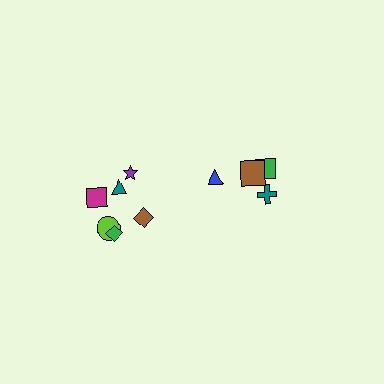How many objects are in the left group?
There are 6 objects.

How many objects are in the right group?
There are 4 objects.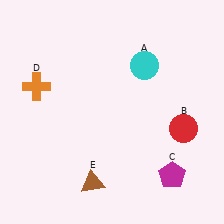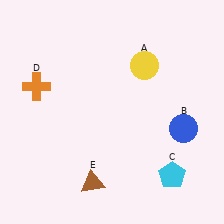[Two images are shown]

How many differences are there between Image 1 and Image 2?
There are 3 differences between the two images.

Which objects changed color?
A changed from cyan to yellow. B changed from red to blue. C changed from magenta to cyan.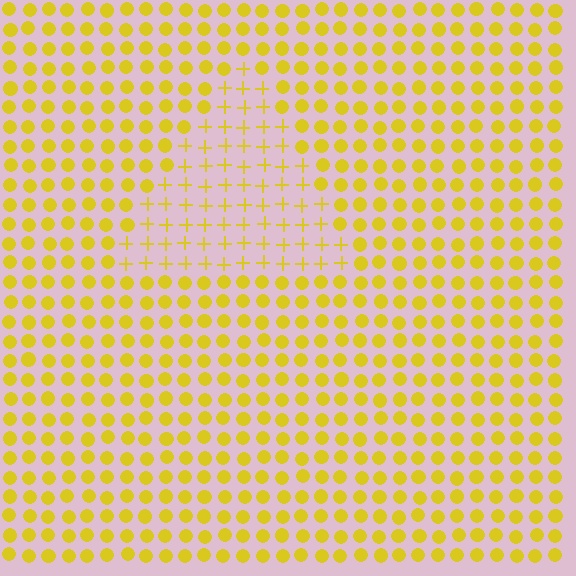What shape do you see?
I see a triangle.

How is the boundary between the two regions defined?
The boundary is defined by a change in element shape: plus signs inside vs. circles outside. All elements share the same color and spacing.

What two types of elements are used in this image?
The image uses plus signs inside the triangle region and circles outside it.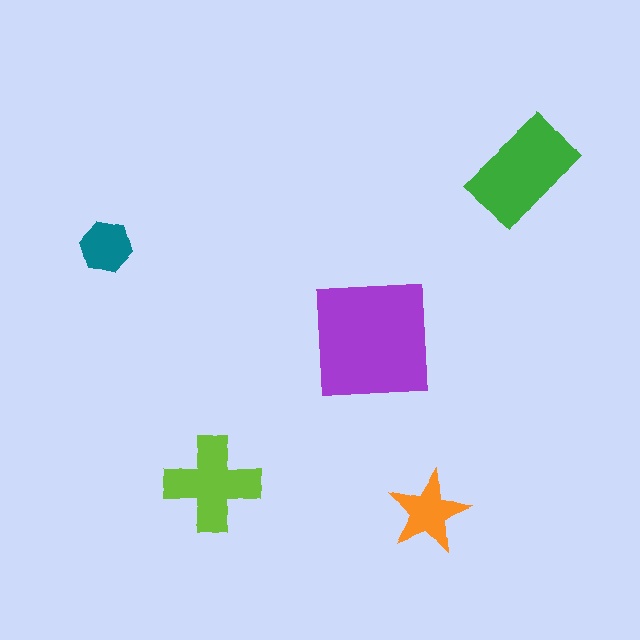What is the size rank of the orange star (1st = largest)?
4th.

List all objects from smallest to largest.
The teal hexagon, the orange star, the lime cross, the green rectangle, the purple square.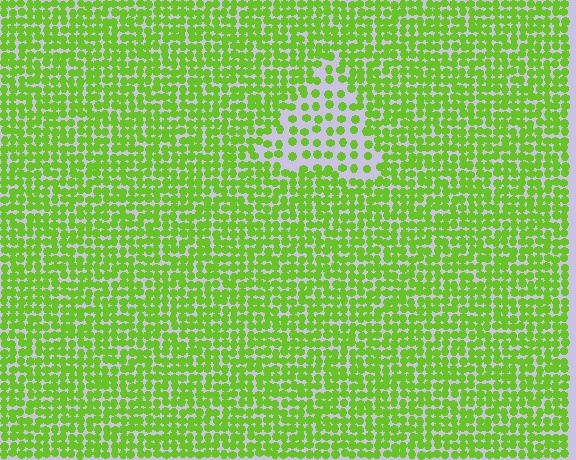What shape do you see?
I see a triangle.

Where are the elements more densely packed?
The elements are more densely packed outside the triangle boundary.